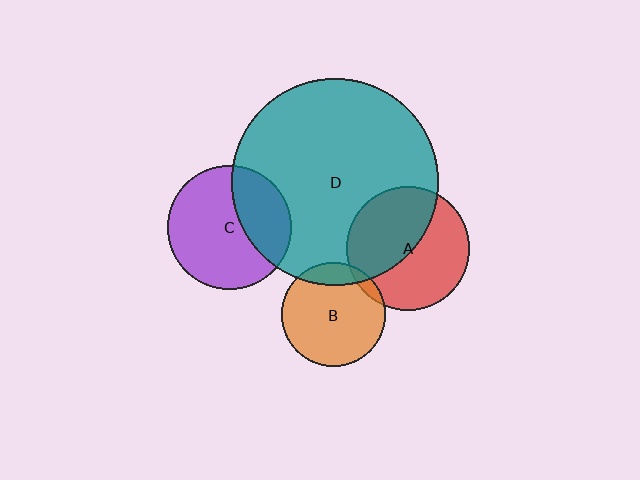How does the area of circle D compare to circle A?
Approximately 2.8 times.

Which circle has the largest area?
Circle D (teal).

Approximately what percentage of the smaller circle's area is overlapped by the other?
Approximately 5%.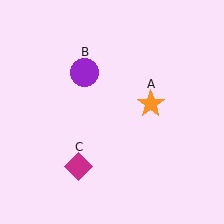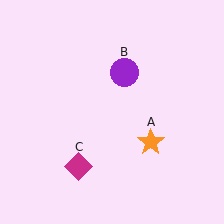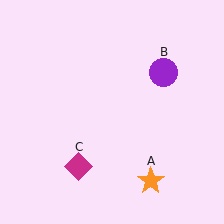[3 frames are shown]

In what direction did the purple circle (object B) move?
The purple circle (object B) moved right.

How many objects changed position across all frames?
2 objects changed position: orange star (object A), purple circle (object B).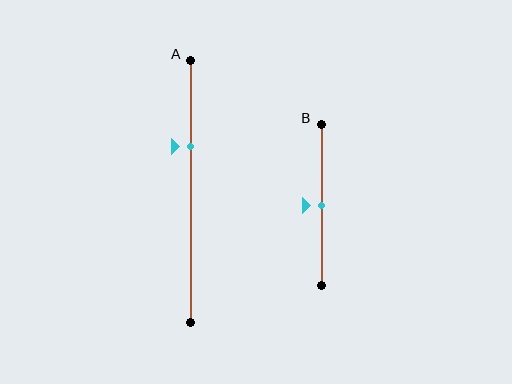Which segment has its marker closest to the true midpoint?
Segment B has its marker closest to the true midpoint.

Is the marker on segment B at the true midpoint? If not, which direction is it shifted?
Yes, the marker on segment B is at the true midpoint.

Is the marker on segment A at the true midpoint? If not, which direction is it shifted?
No, the marker on segment A is shifted upward by about 17% of the segment length.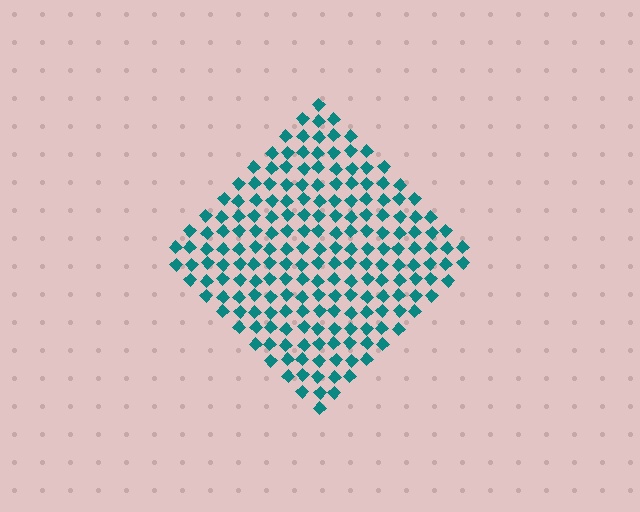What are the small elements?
The small elements are diamonds.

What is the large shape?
The large shape is a diamond.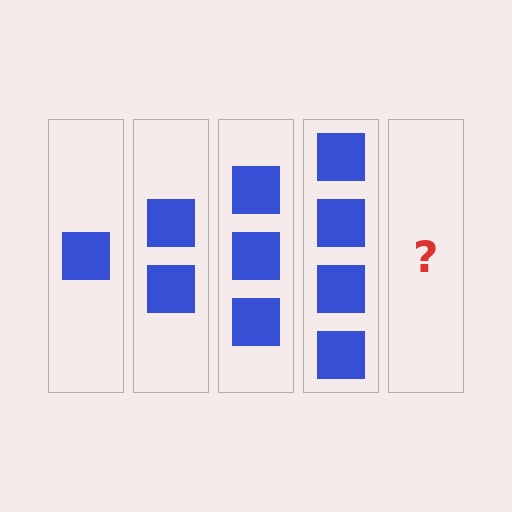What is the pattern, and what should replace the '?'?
The pattern is that each step adds one more square. The '?' should be 5 squares.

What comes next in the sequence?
The next element should be 5 squares.